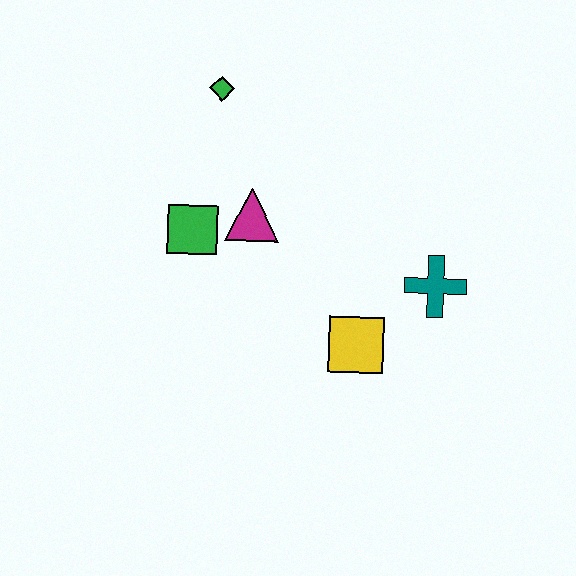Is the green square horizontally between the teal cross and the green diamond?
No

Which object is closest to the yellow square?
The teal cross is closest to the yellow square.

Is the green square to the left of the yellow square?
Yes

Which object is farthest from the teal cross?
The green diamond is farthest from the teal cross.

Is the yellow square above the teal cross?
No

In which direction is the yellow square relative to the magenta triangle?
The yellow square is below the magenta triangle.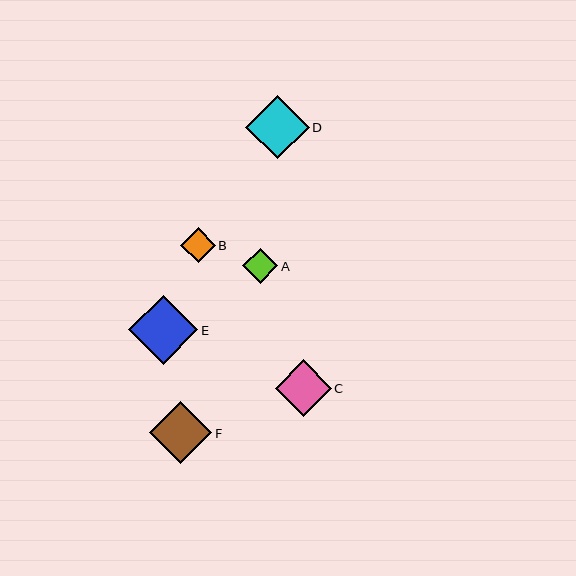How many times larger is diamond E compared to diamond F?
Diamond E is approximately 1.1 times the size of diamond F.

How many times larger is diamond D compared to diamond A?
Diamond D is approximately 1.8 times the size of diamond A.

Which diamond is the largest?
Diamond E is the largest with a size of approximately 69 pixels.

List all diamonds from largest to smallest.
From largest to smallest: E, D, F, C, A, B.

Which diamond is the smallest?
Diamond B is the smallest with a size of approximately 34 pixels.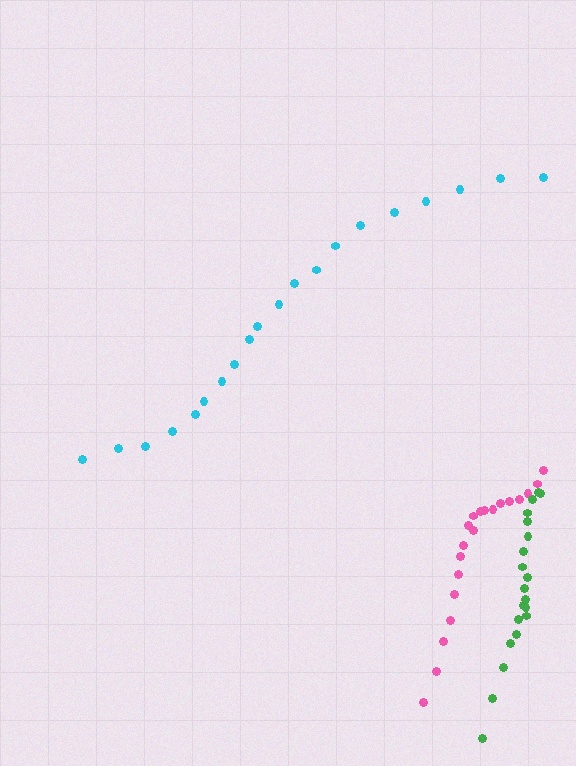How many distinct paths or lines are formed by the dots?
There are 3 distinct paths.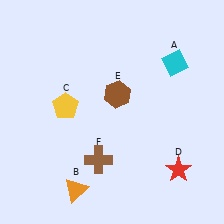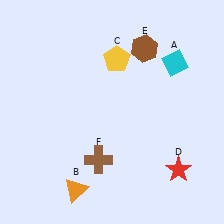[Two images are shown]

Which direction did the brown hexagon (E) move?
The brown hexagon (E) moved up.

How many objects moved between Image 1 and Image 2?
2 objects moved between the two images.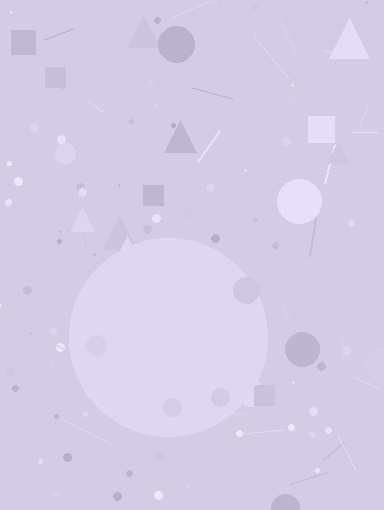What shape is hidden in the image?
A circle is hidden in the image.